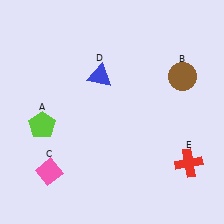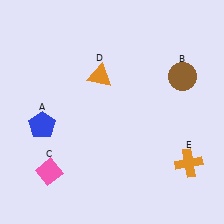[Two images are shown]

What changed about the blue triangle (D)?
In Image 1, D is blue. In Image 2, it changed to orange.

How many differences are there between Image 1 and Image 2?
There are 3 differences between the two images.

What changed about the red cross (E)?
In Image 1, E is red. In Image 2, it changed to orange.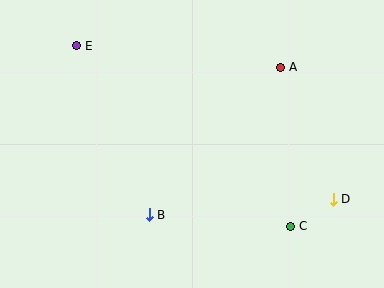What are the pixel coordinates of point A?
Point A is at (281, 67).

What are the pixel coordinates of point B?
Point B is at (149, 215).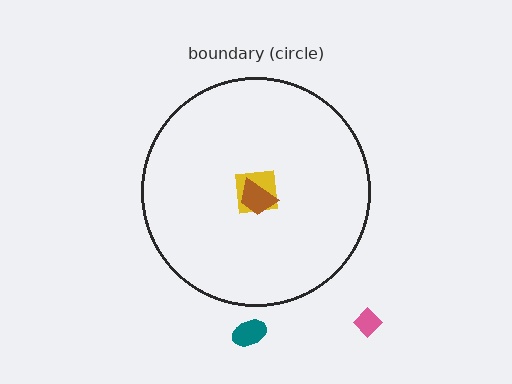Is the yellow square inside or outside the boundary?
Inside.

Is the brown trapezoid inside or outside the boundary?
Inside.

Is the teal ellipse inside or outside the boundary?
Outside.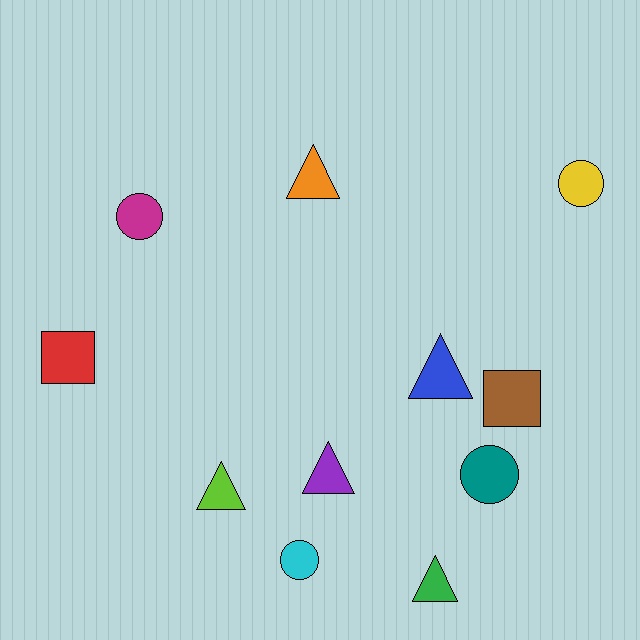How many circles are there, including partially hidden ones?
There are 4 circles.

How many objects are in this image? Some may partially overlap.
There are 11 objects.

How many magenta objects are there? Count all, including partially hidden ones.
There is 1 magenta object.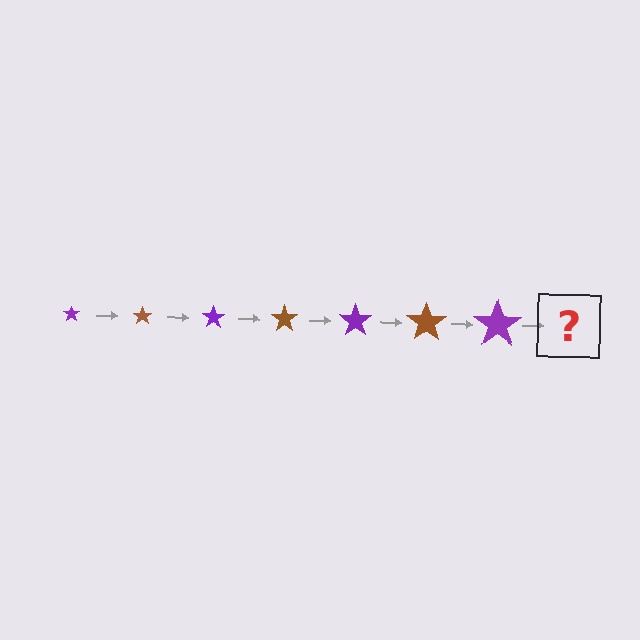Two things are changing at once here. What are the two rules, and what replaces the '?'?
The two rules are that the star grows larger each step and the color cycles through purple and brown. The '?' should be a brown star, larger than the previous one.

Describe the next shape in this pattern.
It should be a brown star, larger than the previous one.